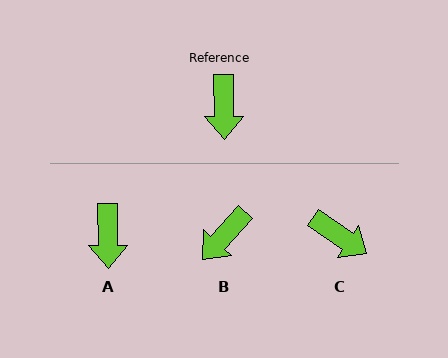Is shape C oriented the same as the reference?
No, it is off by about 55 degrees.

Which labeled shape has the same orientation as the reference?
A.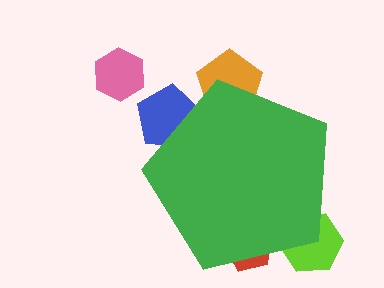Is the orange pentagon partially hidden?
Yes, the orange pentagon is partially hidden behind the green pentagon.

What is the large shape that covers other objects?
A green pentagon.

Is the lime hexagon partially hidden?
Yes, the lime hexagon is partially hidden behind the green pentagon.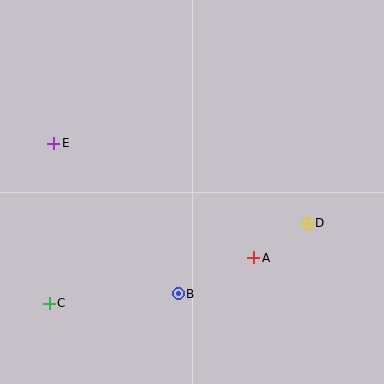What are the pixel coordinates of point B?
Point B is at (178, 294).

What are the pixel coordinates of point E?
Point E is at (54, 143).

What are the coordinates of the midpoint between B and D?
The midpoint between B and D is at (243, 259).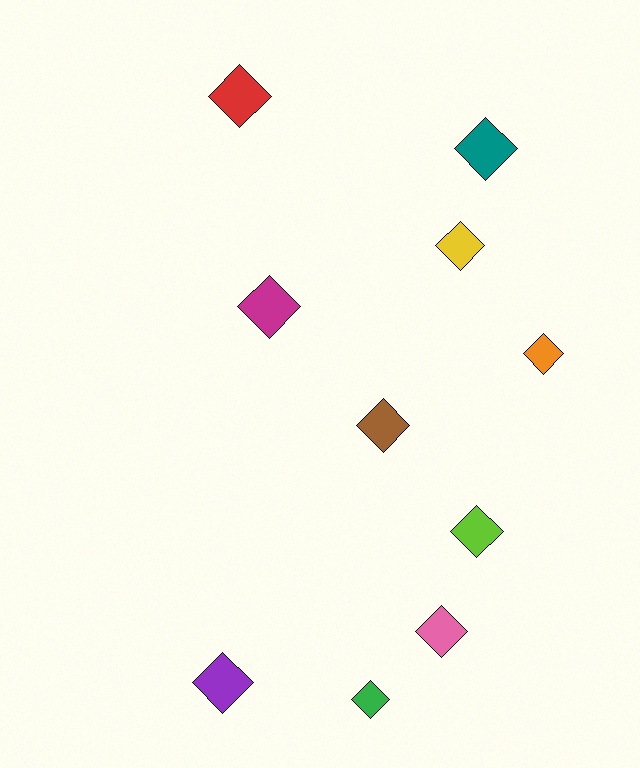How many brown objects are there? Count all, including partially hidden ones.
There is 1 brown object.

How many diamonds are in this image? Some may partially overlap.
There are 10 diamonds.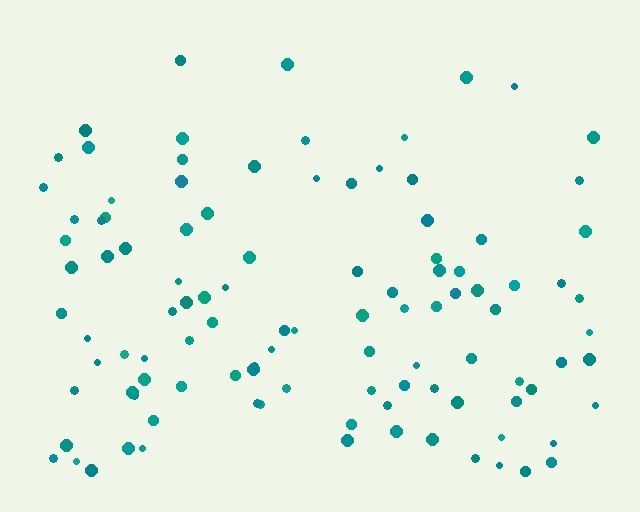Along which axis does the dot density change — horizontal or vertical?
Vertical.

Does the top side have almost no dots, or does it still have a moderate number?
Still a moderate number, just noticeably fewer than the bottom.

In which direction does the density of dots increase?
From top to bottom, with the bottom side densest.